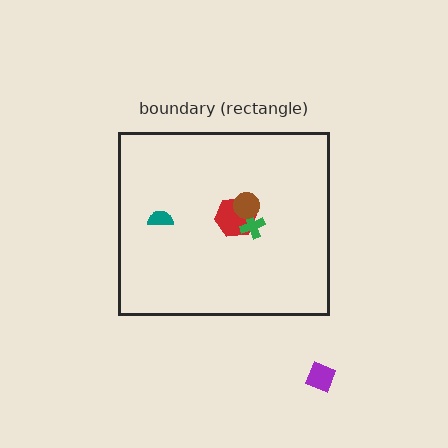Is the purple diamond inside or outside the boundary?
Outside.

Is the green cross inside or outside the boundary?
Inside.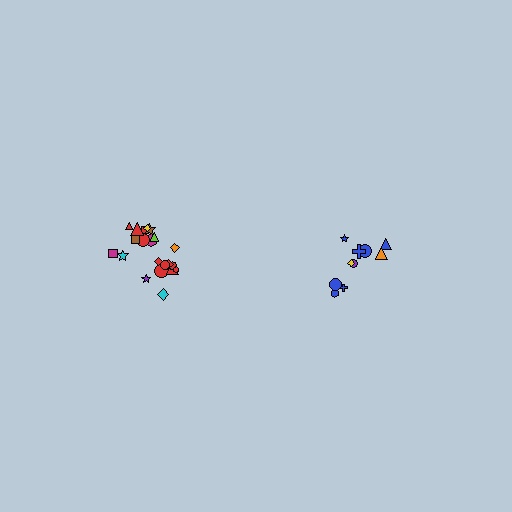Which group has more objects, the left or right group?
The left group.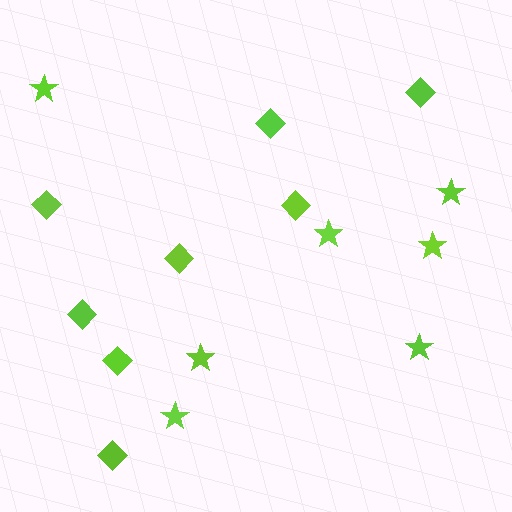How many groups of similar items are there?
There are 2 groups: one group of diamonds (8) and one group of stars (7).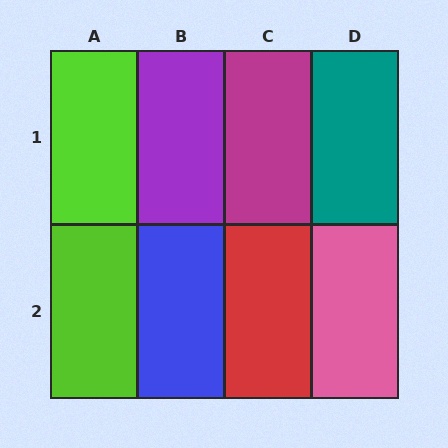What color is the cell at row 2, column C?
Red.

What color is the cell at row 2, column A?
Lime.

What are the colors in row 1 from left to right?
Lime, purple, magenta, teal.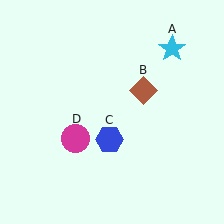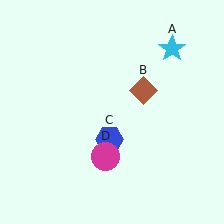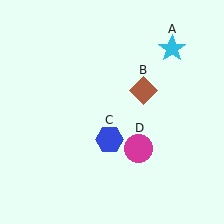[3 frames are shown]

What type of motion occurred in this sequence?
The magenta circle (object D) rotated counterclockwise around the center of the scene.